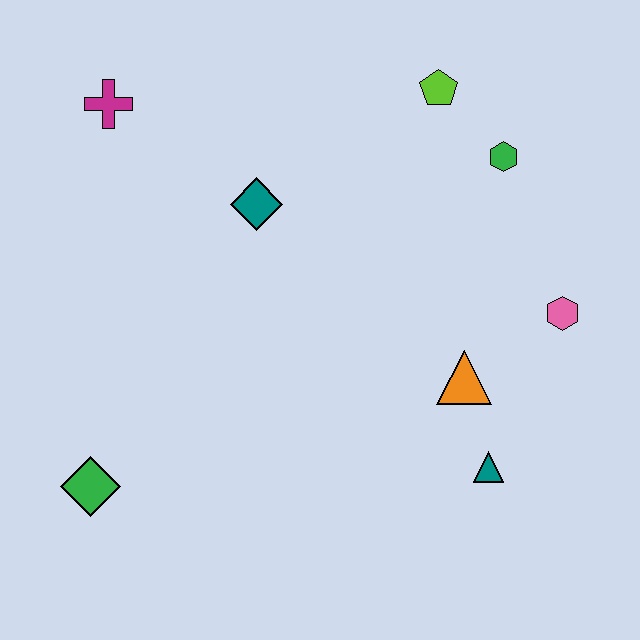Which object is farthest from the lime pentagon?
The green diamond is farthest from the lime pentagon.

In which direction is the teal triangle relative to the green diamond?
The teal triangle is to the right of the green diamond.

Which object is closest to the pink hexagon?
The orange triangle is closest to the pink hexagon.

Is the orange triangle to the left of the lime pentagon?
No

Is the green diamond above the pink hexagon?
No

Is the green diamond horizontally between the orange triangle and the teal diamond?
No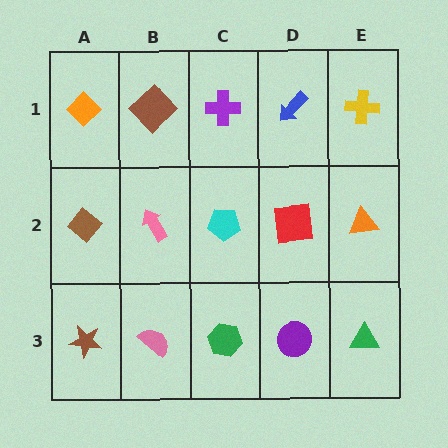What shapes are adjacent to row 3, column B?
A pink arrow (row 2, column B), a brown star (row 3, column A), a green hexagon (row 3, column C).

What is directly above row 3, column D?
A red square.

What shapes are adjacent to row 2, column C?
A purple cross (row 1, column C), a green hexagon (row 3, column C), a pink arrow (row 2, column B), a red square (row 2, column D).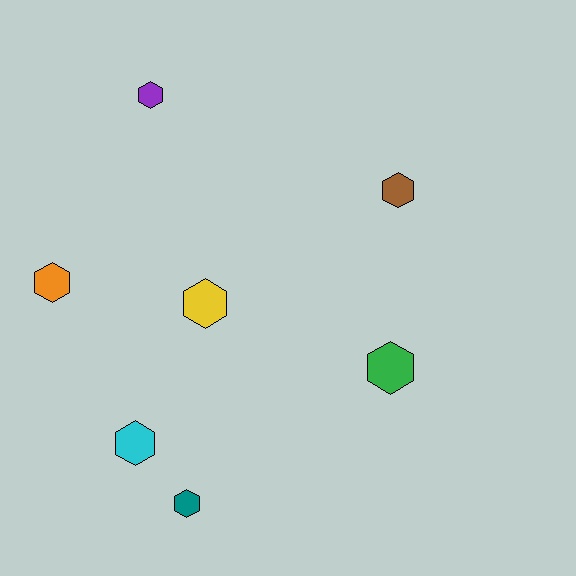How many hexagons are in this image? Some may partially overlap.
There are 7 hexagons.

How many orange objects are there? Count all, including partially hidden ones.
There is 1 orange object.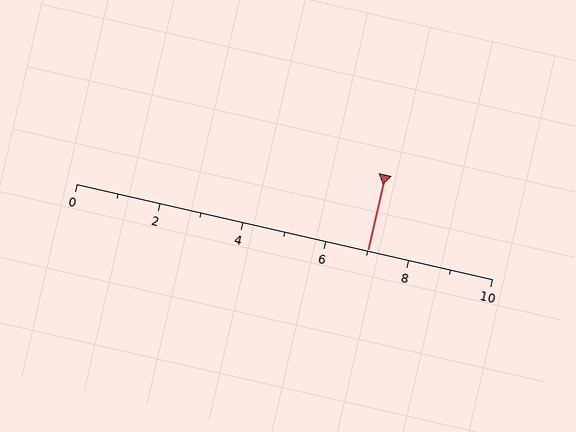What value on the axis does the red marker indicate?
The marker indicates approximately 7.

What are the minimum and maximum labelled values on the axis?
The axis runs from 0 to 10.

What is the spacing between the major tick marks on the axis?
The major ticks are spaced 2 apart.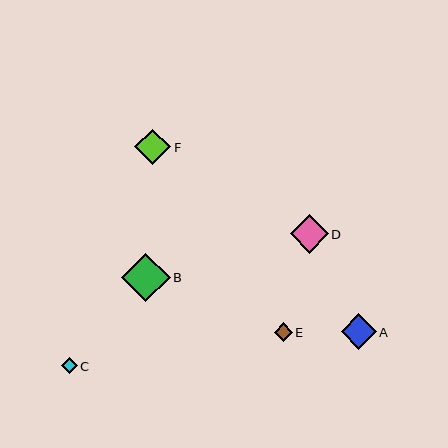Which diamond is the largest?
Diamond B is the largest with a size of approximately 48 pixels.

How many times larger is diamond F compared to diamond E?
Diamond F is approximately 2.0 times the size of diamond E.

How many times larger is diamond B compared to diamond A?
Diamond B is approximately 1.4 times the size of diamond A.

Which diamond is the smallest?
Diamond C is the smallest with a size of approximately 15 pixels.